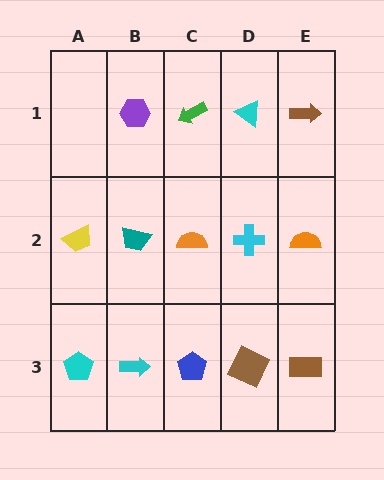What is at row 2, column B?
A teal trapezoid.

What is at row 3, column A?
A cyan pentagon.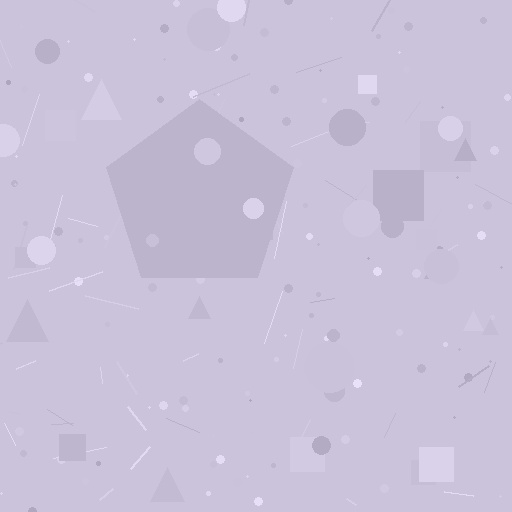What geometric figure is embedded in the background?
A pentagon is embedded in the background.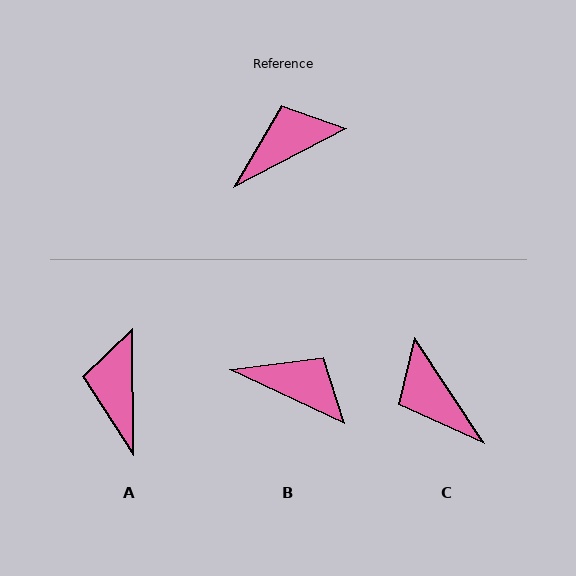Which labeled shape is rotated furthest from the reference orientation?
C, about 96 degrees away.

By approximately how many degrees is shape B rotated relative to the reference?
Approximately 53 degrees clockwise.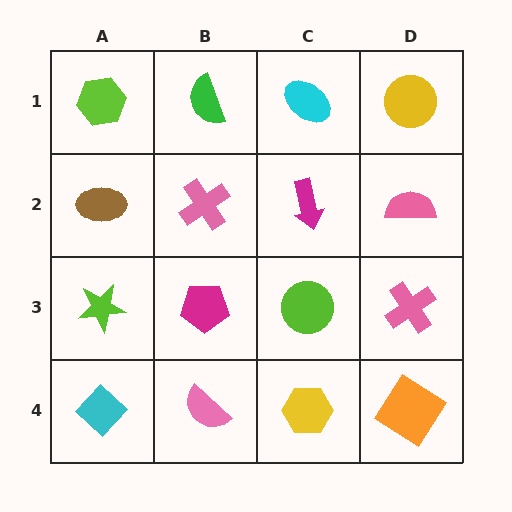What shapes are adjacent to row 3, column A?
A brown ellipse (row 2, column A), a cyan diamond (row 4, column A), a magenta pentagon (row 3, column B).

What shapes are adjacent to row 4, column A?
A lime star (row 3, column A), a pink semicircle (row 4, column B).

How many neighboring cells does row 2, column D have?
3.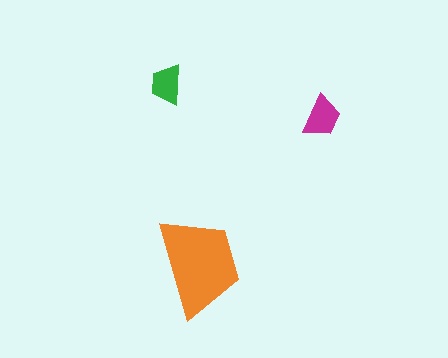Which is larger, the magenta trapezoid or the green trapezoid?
The magenta one.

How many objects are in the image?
There are 3 objects in the image.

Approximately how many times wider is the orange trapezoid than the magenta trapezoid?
About 2.5 times wider.